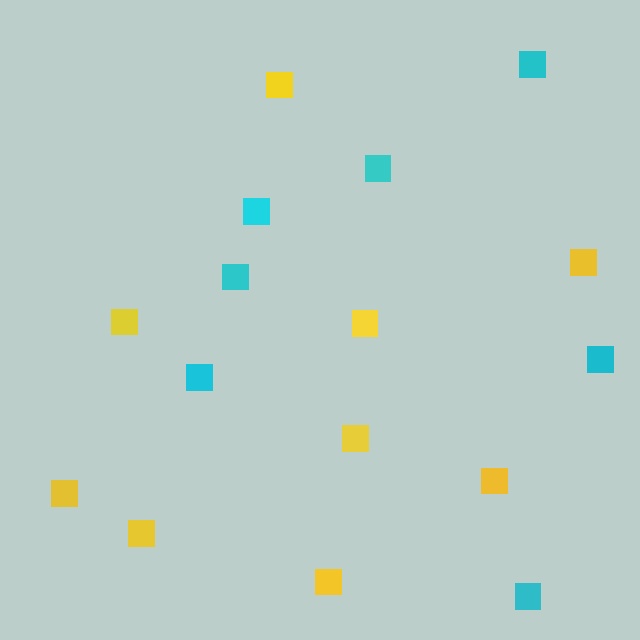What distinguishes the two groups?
There are 2 groups: one group of cyan squares (7) and one group of yellow squares (9).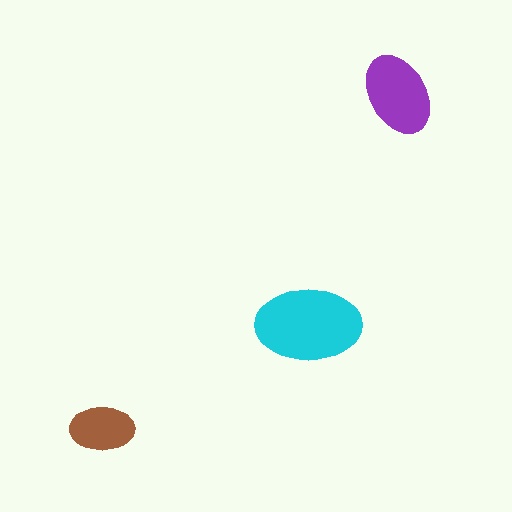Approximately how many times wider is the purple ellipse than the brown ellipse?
About 1.5 times wider.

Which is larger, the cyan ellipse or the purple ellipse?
The cyan one.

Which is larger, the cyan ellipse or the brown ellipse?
The cyan one.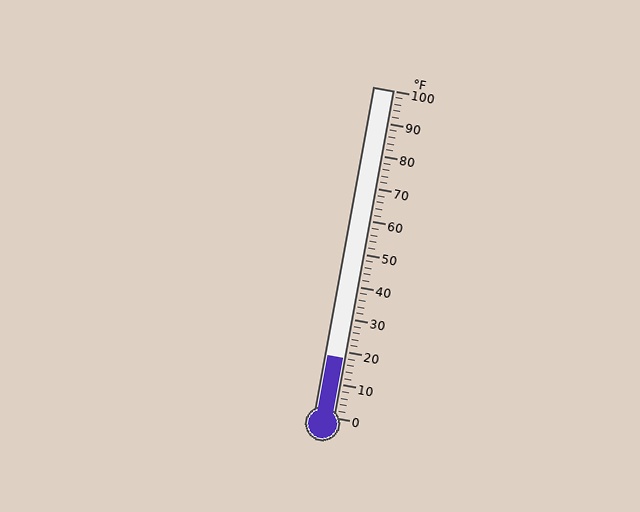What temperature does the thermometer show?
The thermometer shows approximately 18°F.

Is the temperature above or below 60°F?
The temperature is below 60°F.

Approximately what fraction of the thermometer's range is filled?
The thermometer is filled to approximately 20% of its range.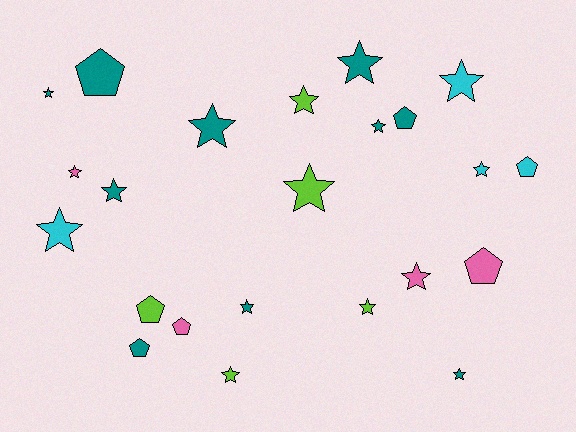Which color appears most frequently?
Teal, with 10 objects.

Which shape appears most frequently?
Star, with 16 objects.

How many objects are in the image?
There are 23 objects.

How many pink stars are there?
There are 2 pink stars.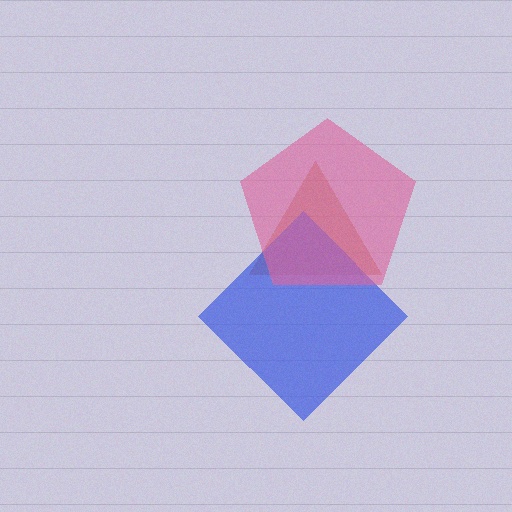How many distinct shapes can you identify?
There are 3 distinct shapes: a brown triangle, a blue diamond, a pink pentagon.